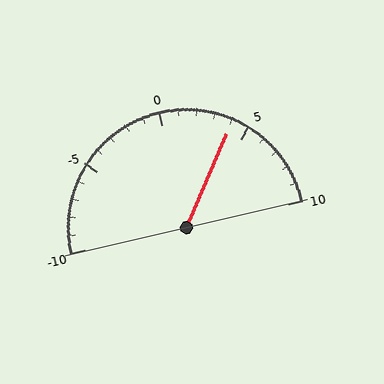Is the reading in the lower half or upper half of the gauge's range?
The reading is in the upper half of the range (-10 to 10).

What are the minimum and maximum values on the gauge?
The gauge ranges from -10 to 10.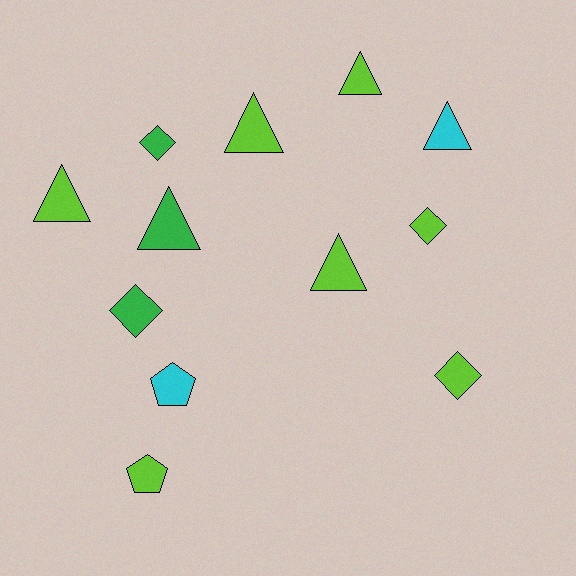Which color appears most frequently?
Lime, with 7 objects.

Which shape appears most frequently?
Triangle, with 6 objects.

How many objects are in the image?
There are 12 objects.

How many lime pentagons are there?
There is 1 lime pentagon.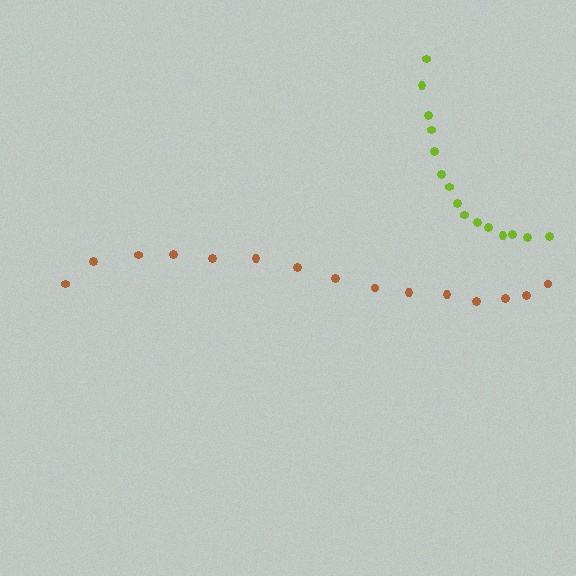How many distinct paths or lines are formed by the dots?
There are 2 distinct paths.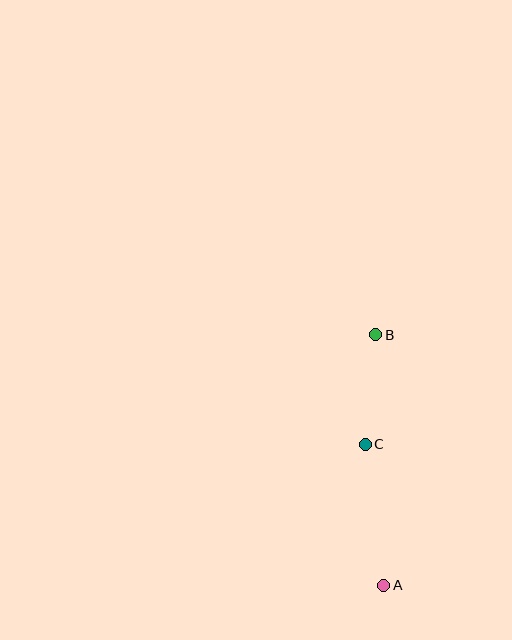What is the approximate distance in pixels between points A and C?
The distance between A and C is approximately 143 pixels.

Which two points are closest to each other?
Points B and C are closest to each other.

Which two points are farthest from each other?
Points A and B are farthest from each other.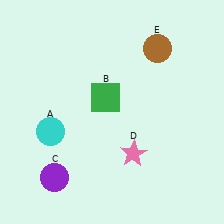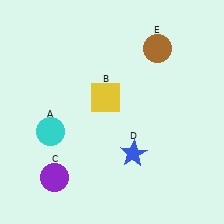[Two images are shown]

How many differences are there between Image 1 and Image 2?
There are 2 differences between the two images.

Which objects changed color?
B changed from green to yellow. D changed from pink to blue.